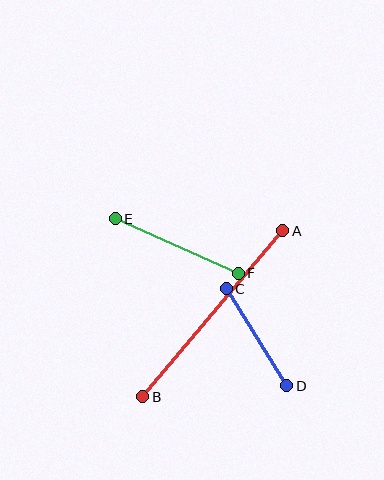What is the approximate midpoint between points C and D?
The midpoint is at approximately (256, 337) pixels.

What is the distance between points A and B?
The distance is approximately 217 pixels.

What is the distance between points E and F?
The distance is approximately 135 pixels.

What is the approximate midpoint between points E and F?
The midpoint is at approximately (177, 246) pixels.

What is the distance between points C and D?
The distance is approximately 114 pixels.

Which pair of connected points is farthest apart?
Points A and B are farthest apart.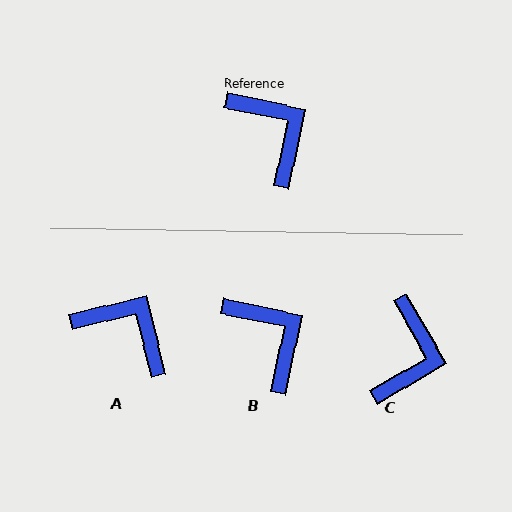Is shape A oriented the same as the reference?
No, it is off by about 26 degrees.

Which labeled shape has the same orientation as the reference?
B.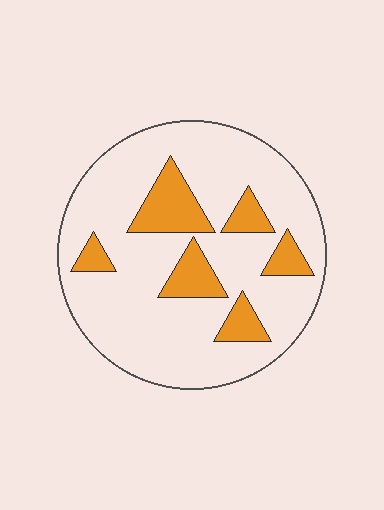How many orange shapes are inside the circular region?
6.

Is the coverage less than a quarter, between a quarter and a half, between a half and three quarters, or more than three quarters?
Less than a quarter.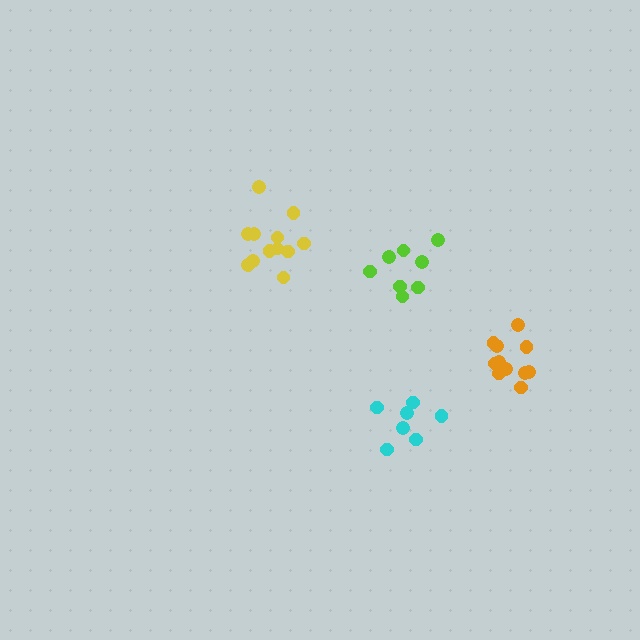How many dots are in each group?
Group 1: 8 dots, Group 2: 7 dots, Group 3: 12 dots, Group 4: 12 dots (39 total).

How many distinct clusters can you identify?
There are 4 distinct clusters.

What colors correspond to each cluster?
The clusters are colored: lime, cyan, yellow, orange.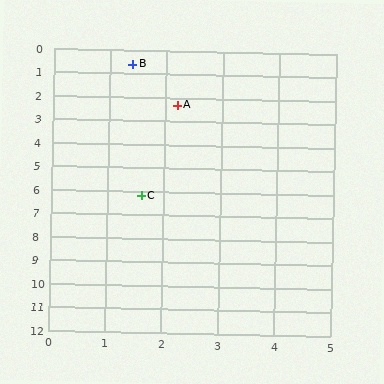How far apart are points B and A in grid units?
Points B and A are about 1.9 grid units apart.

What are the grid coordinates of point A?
Point A is at approximately (2.2, 2.3).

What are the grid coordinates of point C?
Point C is at approximately (1.6, 6.2).